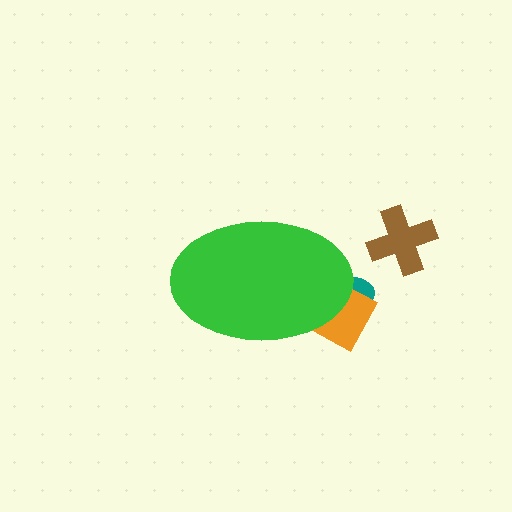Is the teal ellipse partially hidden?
Yes, the teal ellipse is partially hidden behind the green ellipse.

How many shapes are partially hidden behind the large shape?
2 shapes are partially hidden.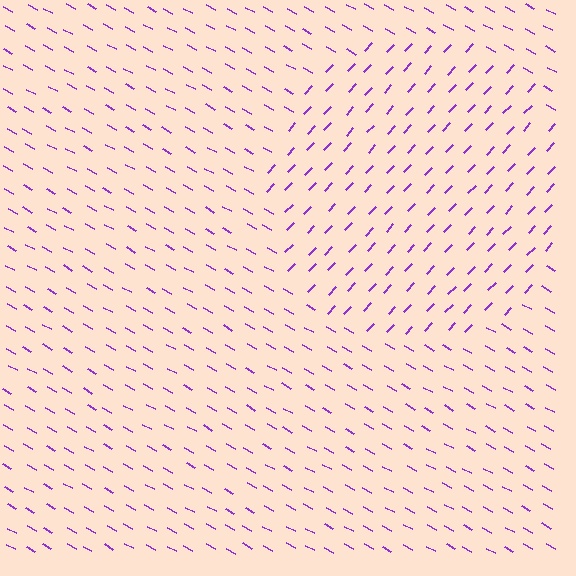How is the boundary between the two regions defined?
The boundary is defined purely by a change in line orientation (approximately 75 degrees difference). All lines are the same color and thickness.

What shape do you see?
I see a circle.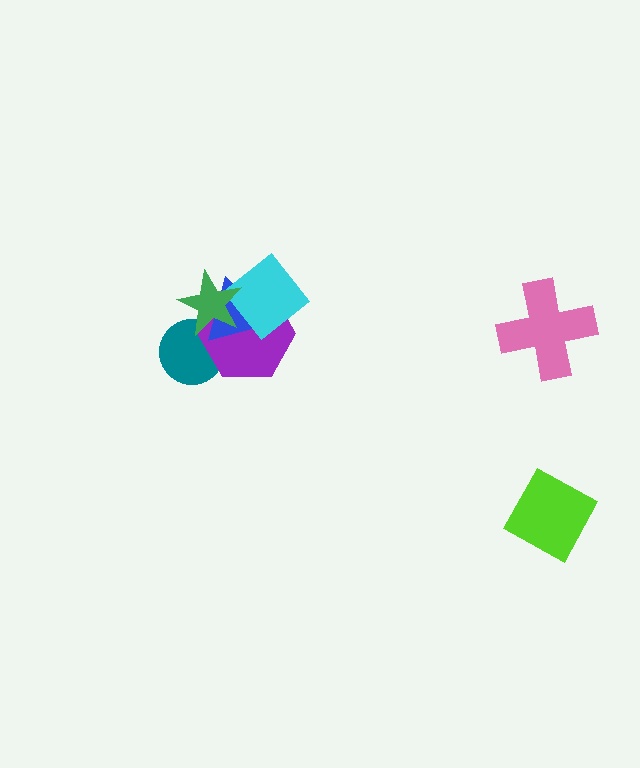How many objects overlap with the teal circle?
3 objects overlap with the teal circle.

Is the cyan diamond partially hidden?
Yes, it is partially covered by another shape.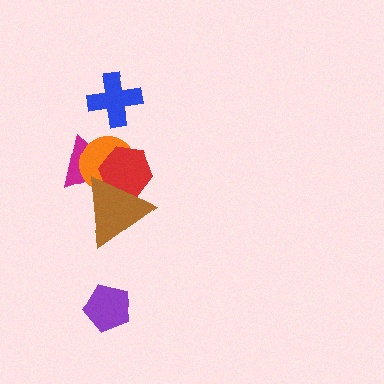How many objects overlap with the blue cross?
0 objects overlap with the blue cross.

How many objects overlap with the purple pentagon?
0 objects overlap with the purple pentagon.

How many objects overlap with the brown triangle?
3 objects overlap with the brown triangle.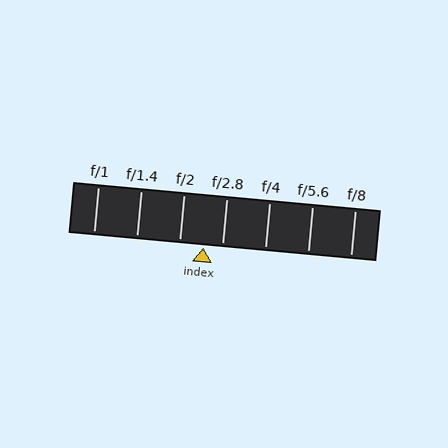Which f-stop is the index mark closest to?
The index mark is closest to f/2.8.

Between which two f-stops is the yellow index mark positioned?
The index mark is between f/2 and f/2.8.